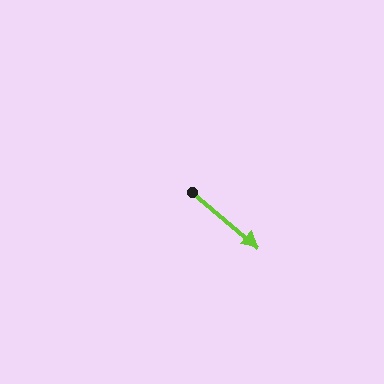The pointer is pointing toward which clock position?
Roughly 4 o'clock.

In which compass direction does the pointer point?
Southeast.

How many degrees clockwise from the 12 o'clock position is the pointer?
Approximately 130 degrees.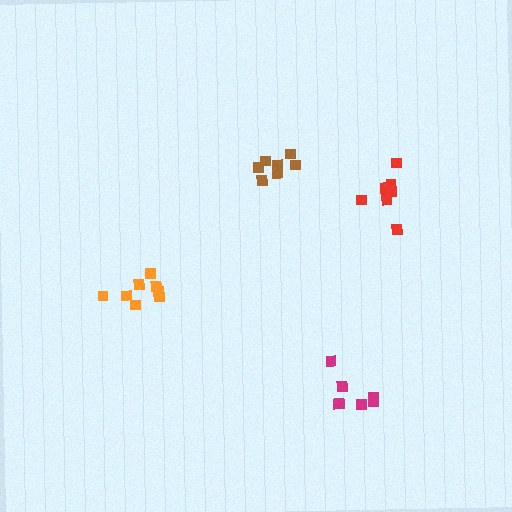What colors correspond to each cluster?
The clusters are colored: orange, brown, magenta, red.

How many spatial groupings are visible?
There are 4 spatial groupings.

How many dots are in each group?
Group 1: 8 dots, Group 2: 7 dots, Group 3: 7 dots, Group 4: 8 dots (30 total).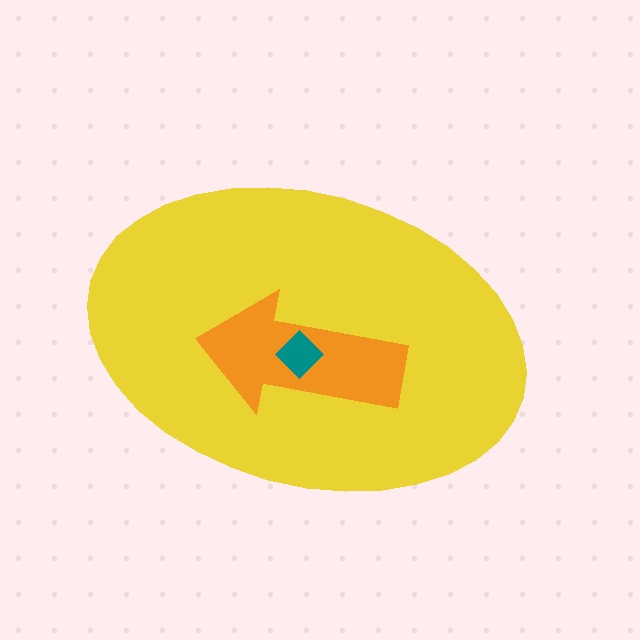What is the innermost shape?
The teal diamond.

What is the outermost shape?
The yellow ellipse.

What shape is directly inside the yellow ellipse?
The orange arrow.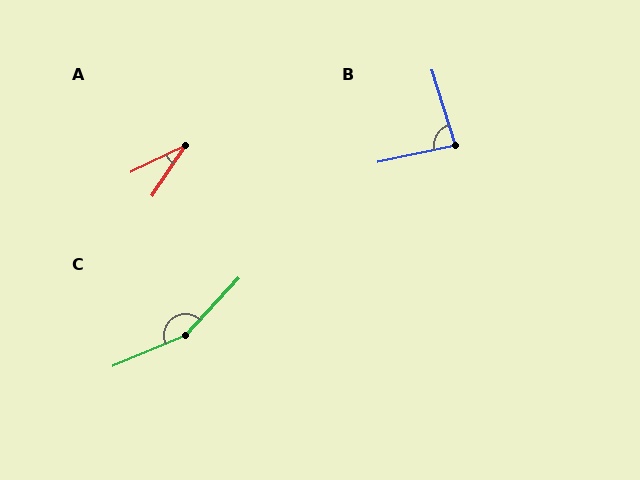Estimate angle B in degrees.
Approximately 85 degrees.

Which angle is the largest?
C, at approximately 156 degrees.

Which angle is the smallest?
A, at approximately 30 degrees.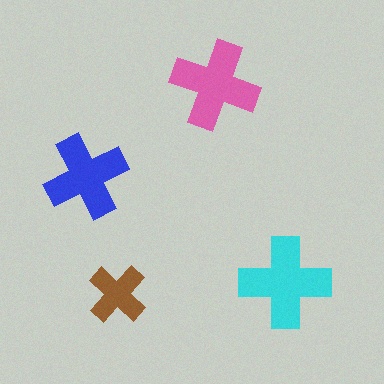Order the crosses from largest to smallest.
the cyan one, the pink one, the blue one, the brown one.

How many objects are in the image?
There are 4 objects in the image.